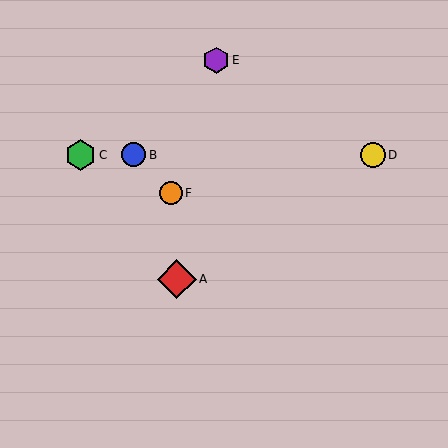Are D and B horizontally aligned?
Yes, both are at y≈155.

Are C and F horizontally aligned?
No, C is at y≈155 and F is at y≈193.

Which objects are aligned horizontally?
Objects B, C, D are aligned horizontally.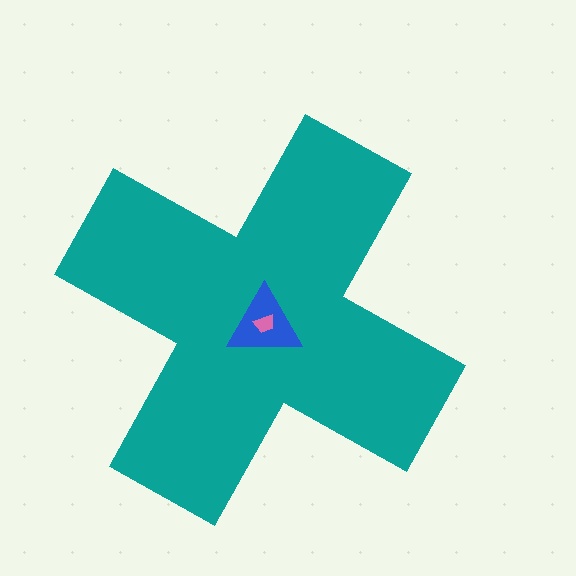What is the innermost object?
The pink trapezoid.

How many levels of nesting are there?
3.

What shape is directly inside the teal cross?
The blue triangle.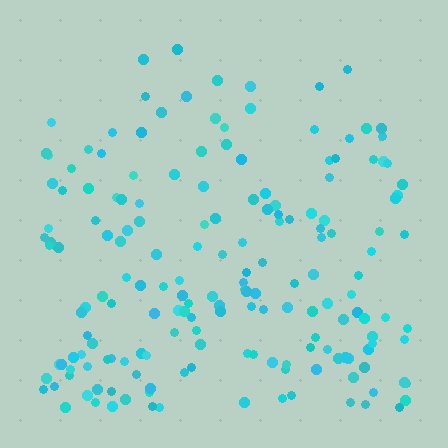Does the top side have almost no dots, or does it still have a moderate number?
Still a moderate number, just noticeably fewer than the bottom.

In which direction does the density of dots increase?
From top to bottom, with the bottom side densest.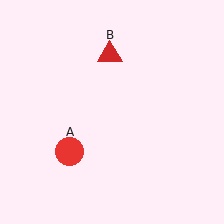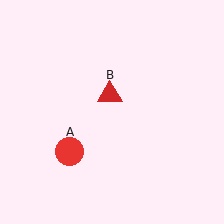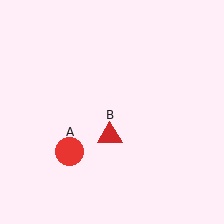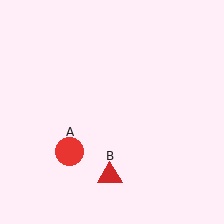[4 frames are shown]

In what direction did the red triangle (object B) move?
The red triangle (object B) moved down.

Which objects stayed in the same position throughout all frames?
Red circle (object A) remained stationary.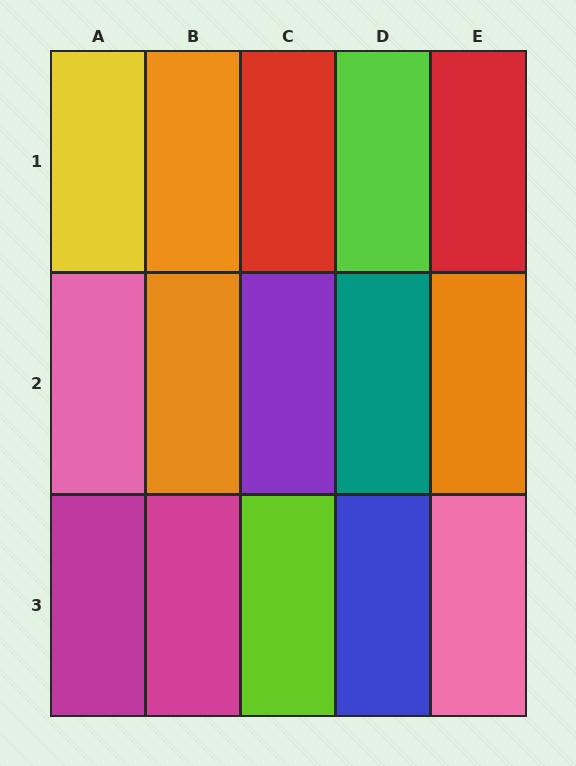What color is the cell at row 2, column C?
Purple.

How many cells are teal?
1 cell is teal.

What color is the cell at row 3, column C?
Lime.